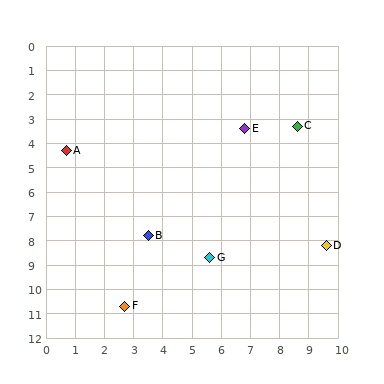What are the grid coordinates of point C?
Point C is at approximately (8.6, 3.3).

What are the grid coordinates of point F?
Point F is at approximately (2.7, 10.7).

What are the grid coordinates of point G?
Point G is at approximately (5.6, 8.7).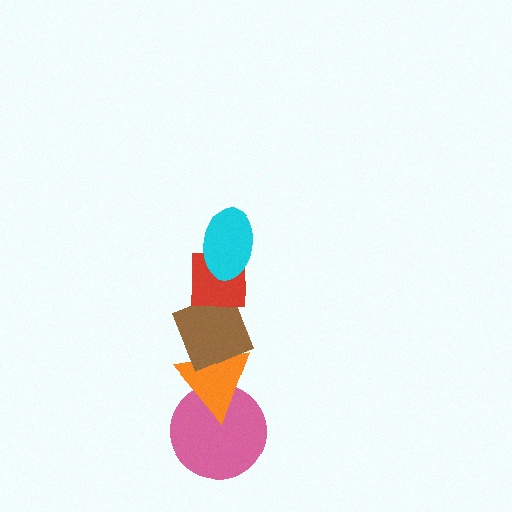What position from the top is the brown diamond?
The brown diamond is 3rd from the top.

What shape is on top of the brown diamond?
The red square is on top of the brown diamond.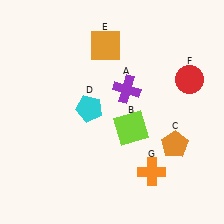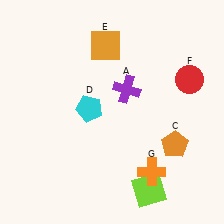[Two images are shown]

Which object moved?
The lime square (B) moved down.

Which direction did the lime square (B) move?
The lime square (B) moved down.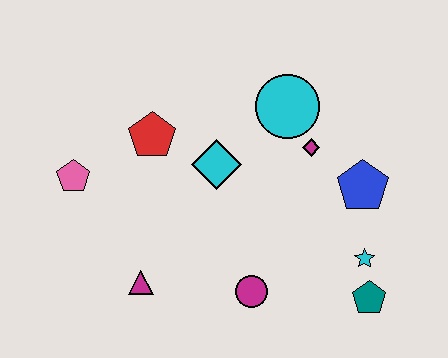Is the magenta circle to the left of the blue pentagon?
Yes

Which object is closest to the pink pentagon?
The red pentagon is closest to the pink pentagon.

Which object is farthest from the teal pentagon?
The pink pentagon is farthest from the teal pentagon.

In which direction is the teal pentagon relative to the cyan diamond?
The teal pentagon is to the right of the cyan diamond.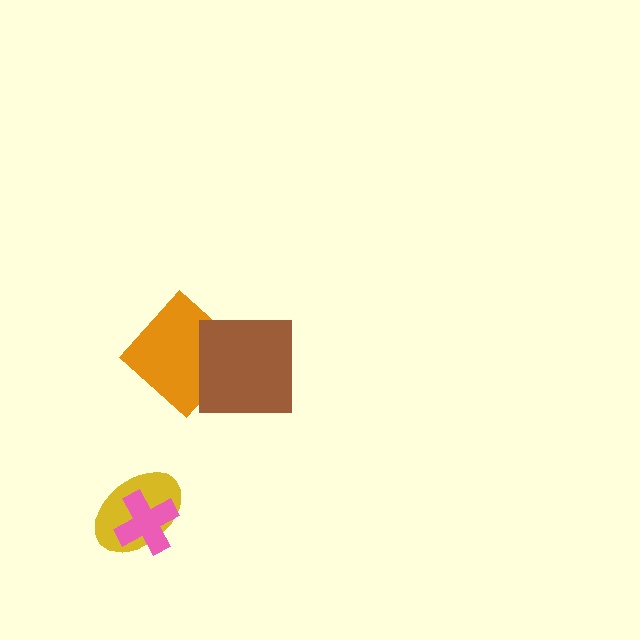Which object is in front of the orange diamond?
The brown square is in front of the orange diamond.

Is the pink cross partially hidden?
No, no other shape covers it.